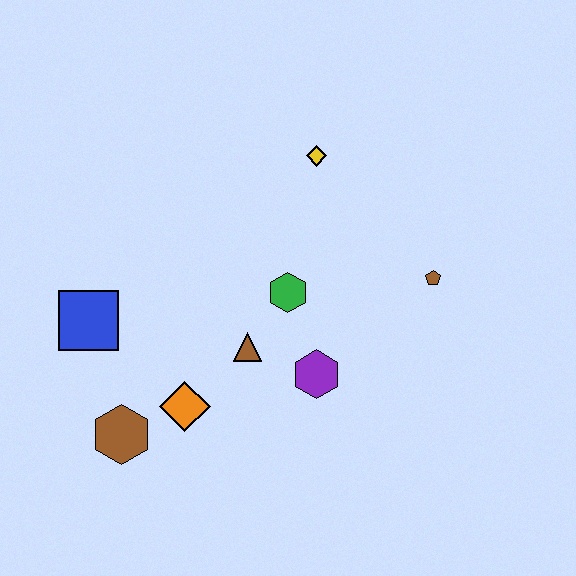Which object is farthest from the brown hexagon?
The brown pentagon is farthest from the brown hexagon.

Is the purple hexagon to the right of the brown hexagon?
Yes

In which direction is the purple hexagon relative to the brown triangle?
The purple hexagon is to the right of the brown triangle.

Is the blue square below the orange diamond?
No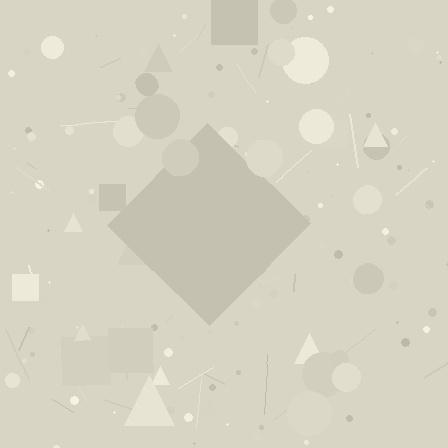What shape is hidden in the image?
A diamond is hidden in the image.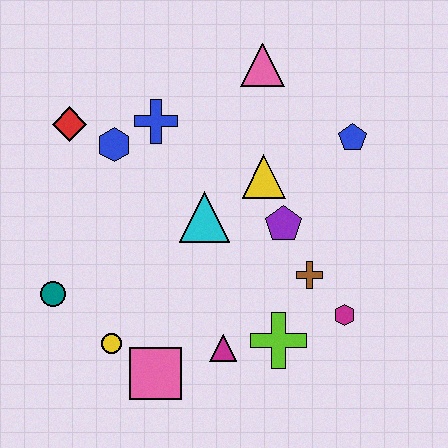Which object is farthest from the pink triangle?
The pink square is farthest from the pink triangle.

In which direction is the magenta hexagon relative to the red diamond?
The magenta hexagon is to the right of the red diamond.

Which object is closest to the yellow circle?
The pink square is closest to the yellow circle.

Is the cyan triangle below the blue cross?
Yes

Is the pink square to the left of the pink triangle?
Yes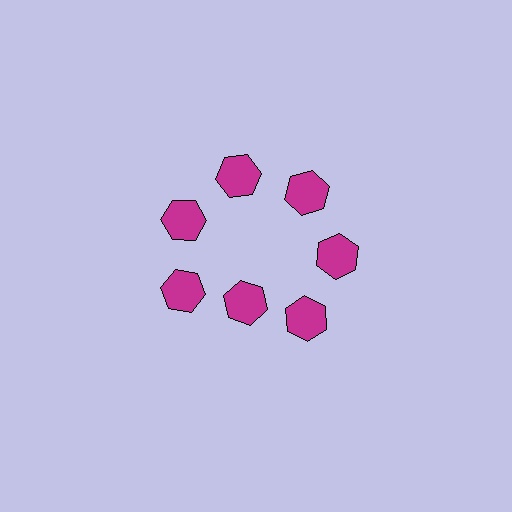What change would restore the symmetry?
The symmetry would be restored by moving it outward, back onto the ring so that all 7 hexagons sit at equal angles and equal distance from the center.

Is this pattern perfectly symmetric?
No. The 7 magenta hexagons are arranged in a ring, but one element near the 6 o'clock position is pulled inward toward the center, breaking the 7-fold rotational symmetry.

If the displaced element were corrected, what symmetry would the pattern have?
It would have 7-fold rotational symmetry — the pattern would map onto itself every 51 degrees.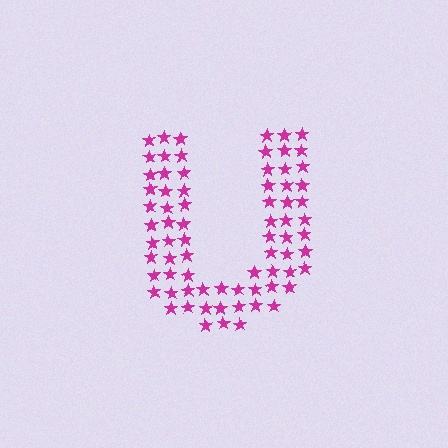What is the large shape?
The large shape is the letter U.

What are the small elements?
The small elements are stars.